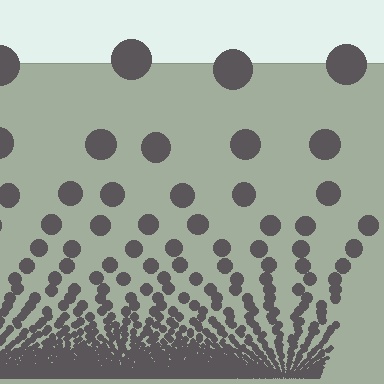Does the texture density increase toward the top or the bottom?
Density increases toward the bottom.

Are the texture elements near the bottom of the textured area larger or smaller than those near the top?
Smaller. The gradient is inverted — elements near the bottom are smaller and denser.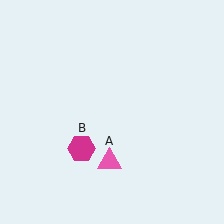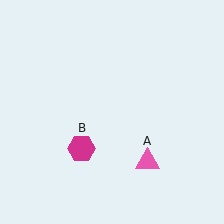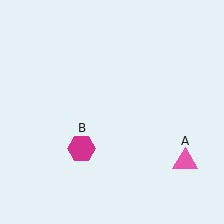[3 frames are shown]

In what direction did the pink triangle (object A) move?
The pink triangle (object A) moved right.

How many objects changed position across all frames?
1 object changed position: pink triangle (object A).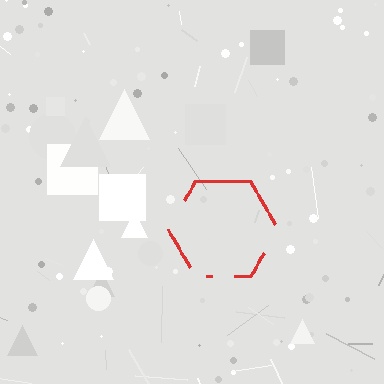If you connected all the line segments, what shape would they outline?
They would outline a hexagon.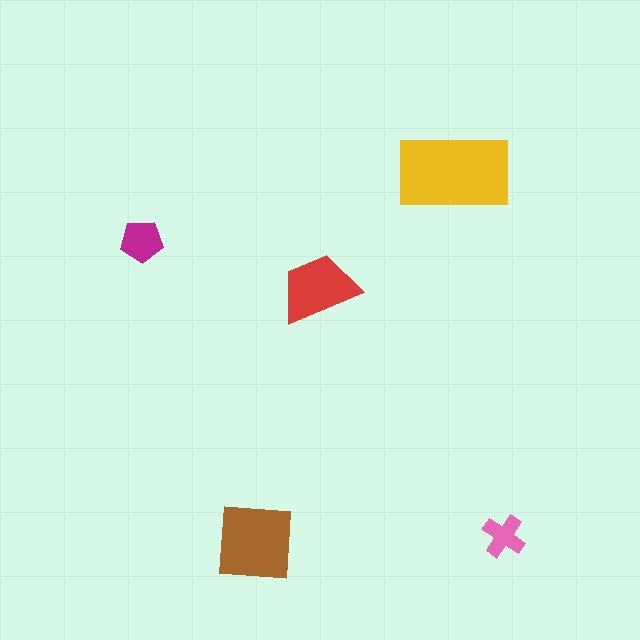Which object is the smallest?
The pink cross.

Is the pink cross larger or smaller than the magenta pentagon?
Smaller.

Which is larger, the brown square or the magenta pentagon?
The brown square.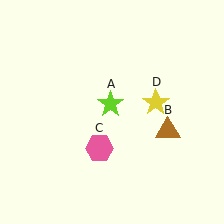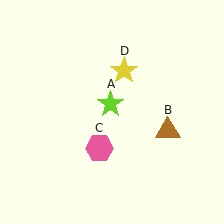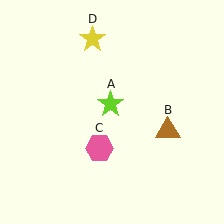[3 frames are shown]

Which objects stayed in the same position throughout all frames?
Lime star (object A) and brown triangle (object B) and pink hexagon (object C) remained stationary.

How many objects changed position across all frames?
1 object changed position: yellow star (object D).